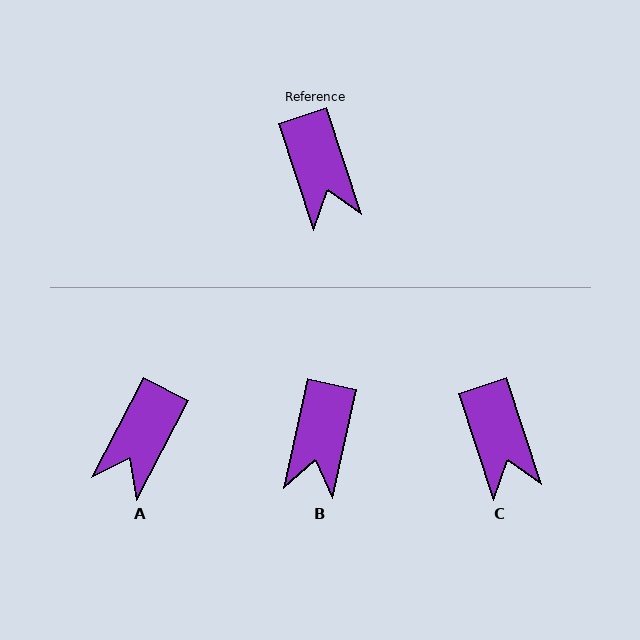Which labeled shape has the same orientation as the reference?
C.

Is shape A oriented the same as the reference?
No, it is off by about 46 degrees.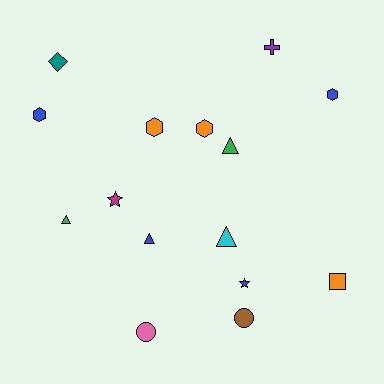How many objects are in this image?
There are 15 objects.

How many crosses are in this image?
There is 1 cross.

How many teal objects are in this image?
There is 1 teal object.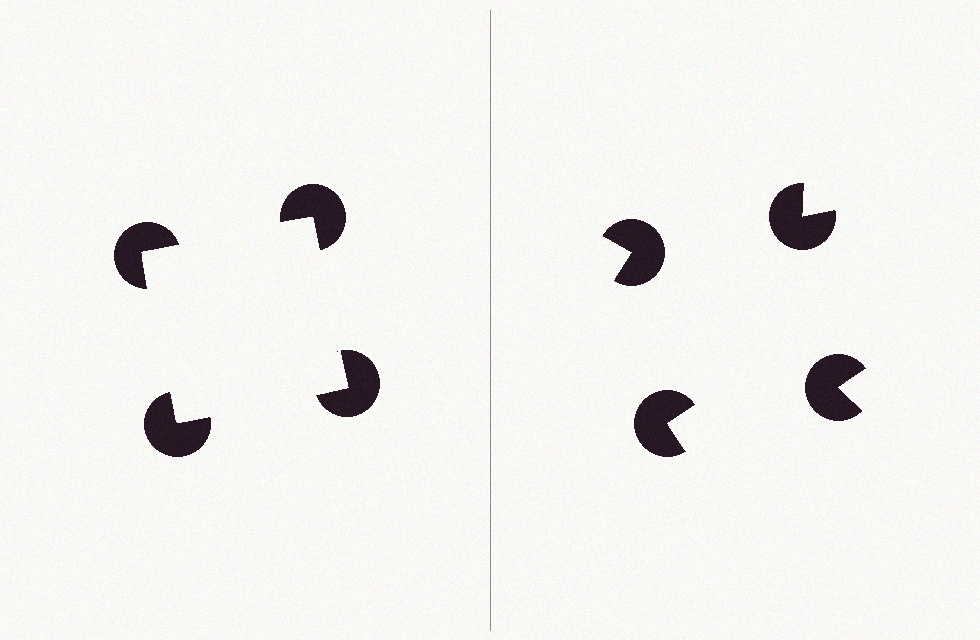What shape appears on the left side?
An illusory square.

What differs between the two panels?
The pac-man discs are positioned identically on both sides; only the wedge orientations differ. On the left they align to a square; on the right they are misaligned.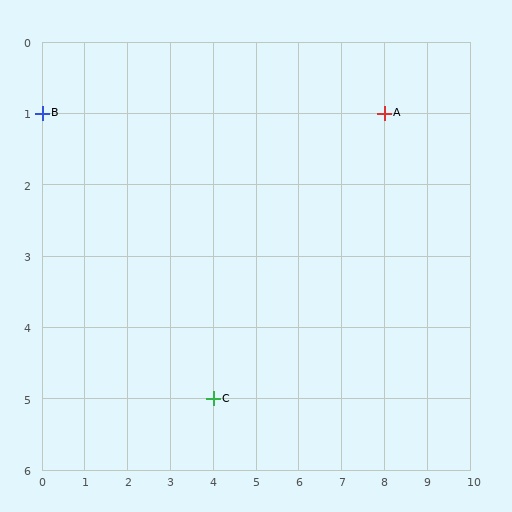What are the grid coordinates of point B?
Point B is at grid coordinates (0, 1).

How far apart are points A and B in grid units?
Points A and B are 8 columns apart.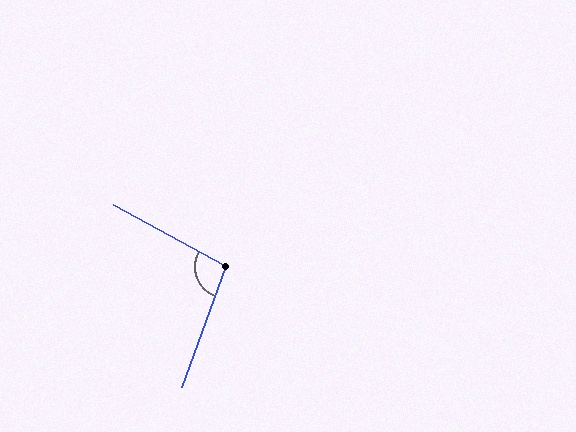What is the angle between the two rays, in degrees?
Approximately 98 degrees.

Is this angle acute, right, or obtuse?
It is obtuse.